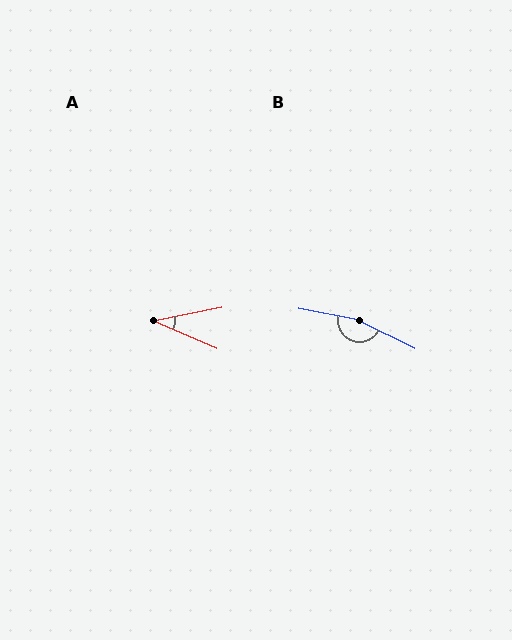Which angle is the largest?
B, at approximately 164 degrees.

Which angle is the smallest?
A, at approximately 34 degrees.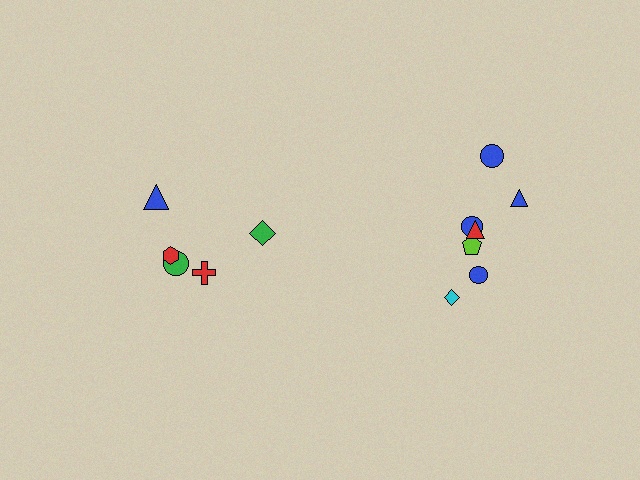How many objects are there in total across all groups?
There are 12 objects.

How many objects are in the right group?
There are 7 objects.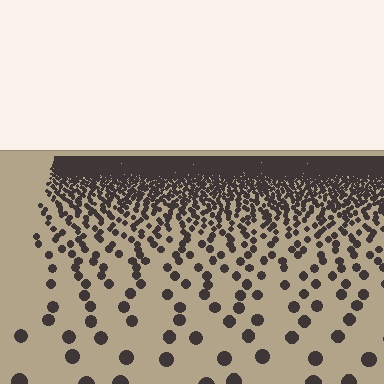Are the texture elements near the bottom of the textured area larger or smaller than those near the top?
Larger. Near the bottom, elements are closer to the viewer and appear at a bigger on-screen size.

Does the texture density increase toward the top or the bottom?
Density increases toward the top.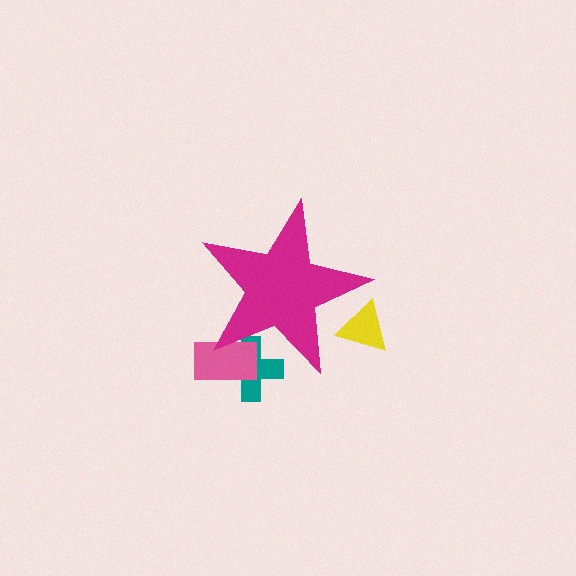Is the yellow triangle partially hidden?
Yes, the yellow triangle is partially hidden behind the magenta star.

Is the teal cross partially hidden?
Yes, the teal cross is partially hidden behind the magenta star.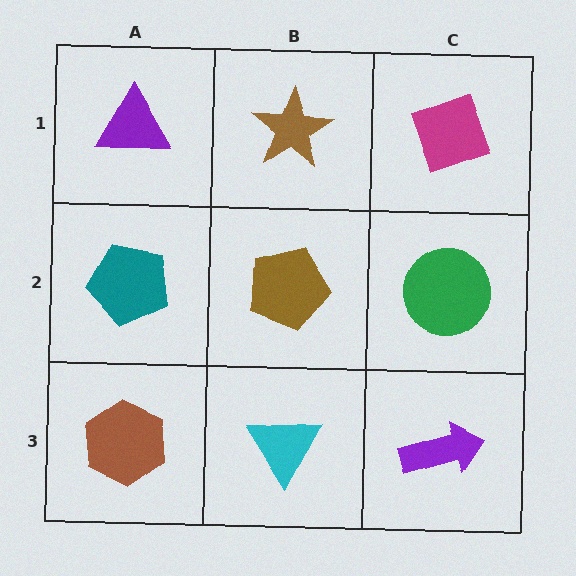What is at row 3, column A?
A brown hexagon.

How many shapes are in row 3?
3 shapes.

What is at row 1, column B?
A brown star.